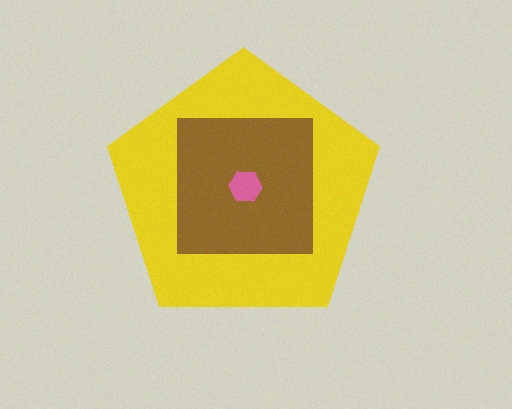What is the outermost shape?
The yellow pentagon.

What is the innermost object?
The pink hexagon.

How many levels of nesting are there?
3.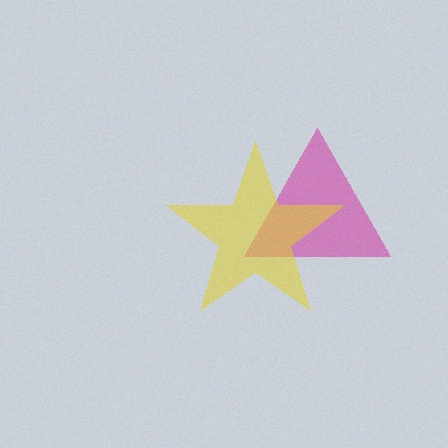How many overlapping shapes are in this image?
There are 2 overlapping shapes in the image.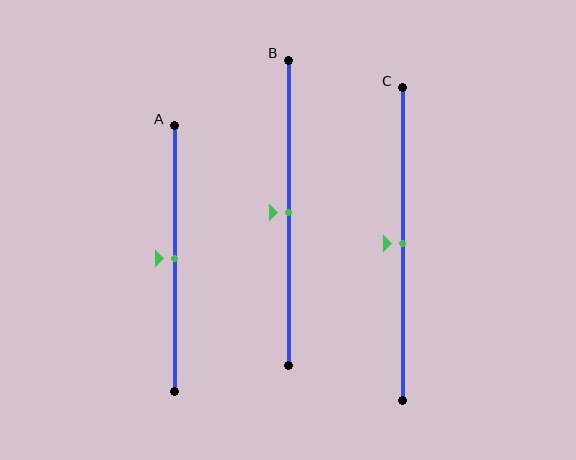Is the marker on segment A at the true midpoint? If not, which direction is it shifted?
Yes, the marker on segment A is at the true midpoint.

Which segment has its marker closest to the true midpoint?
Segment A has its marker closest to the true midpoint.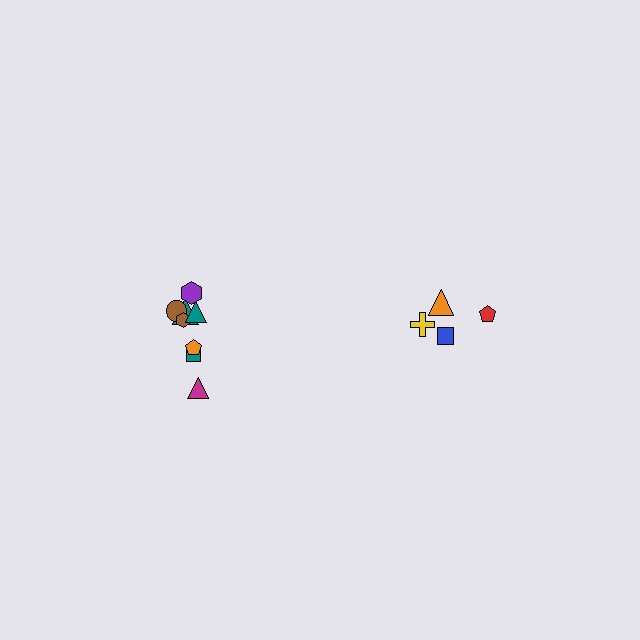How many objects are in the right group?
There are 4 objects.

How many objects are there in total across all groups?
There are 12 objects.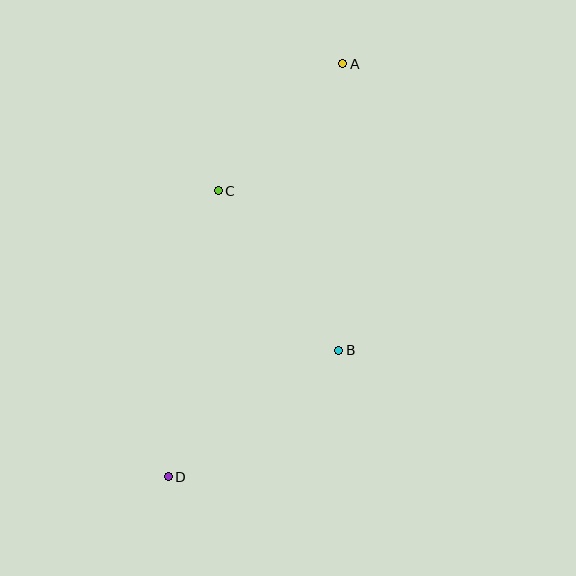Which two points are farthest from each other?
Points A and D are farthest from each other.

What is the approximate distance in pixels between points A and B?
The distance between A and B is approximately 287 pixels.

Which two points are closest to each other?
Points A and C are closest to each other.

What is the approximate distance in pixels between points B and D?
The distance between B and D is approximately 212 pixels.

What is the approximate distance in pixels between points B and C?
The distance between B and C is approximately 200 pixels.